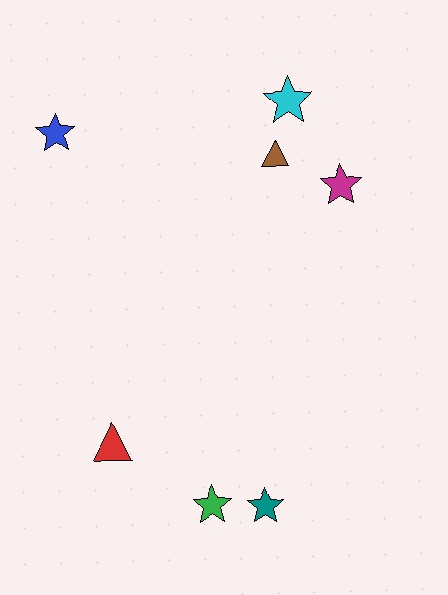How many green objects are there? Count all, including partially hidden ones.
There is 1 green object.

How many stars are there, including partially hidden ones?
There are 5 stars.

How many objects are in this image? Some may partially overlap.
There are 7 objects.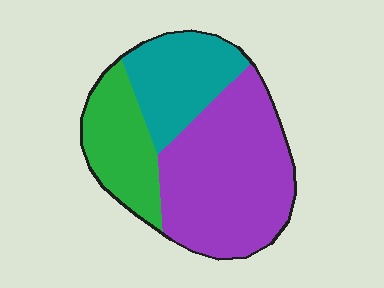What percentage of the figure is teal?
Teal takes up about one quarter (1/4) of the figure.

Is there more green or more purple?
Purple.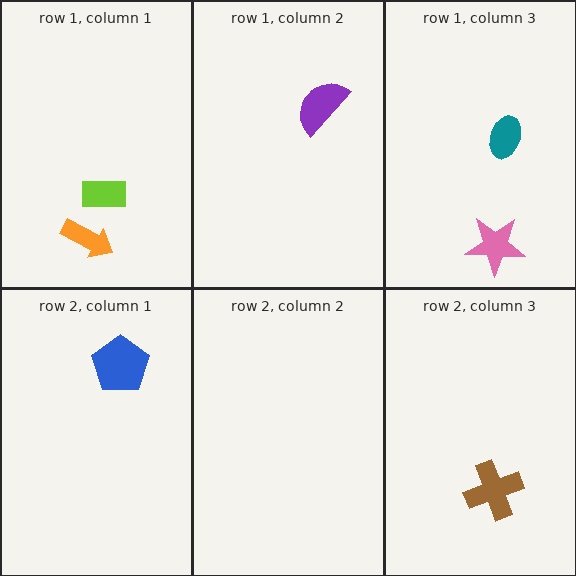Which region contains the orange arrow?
The row 1, column 1 region.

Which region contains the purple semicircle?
The row 1, column 2 region.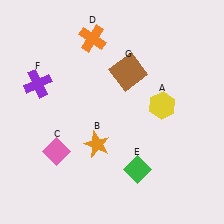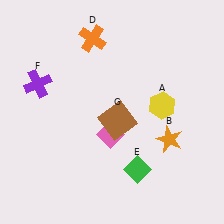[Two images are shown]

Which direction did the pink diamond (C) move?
The pink diamond (C) moved right.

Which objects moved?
The objects that moved are: the orange star (B), the pink diamond (C), the brown square (G).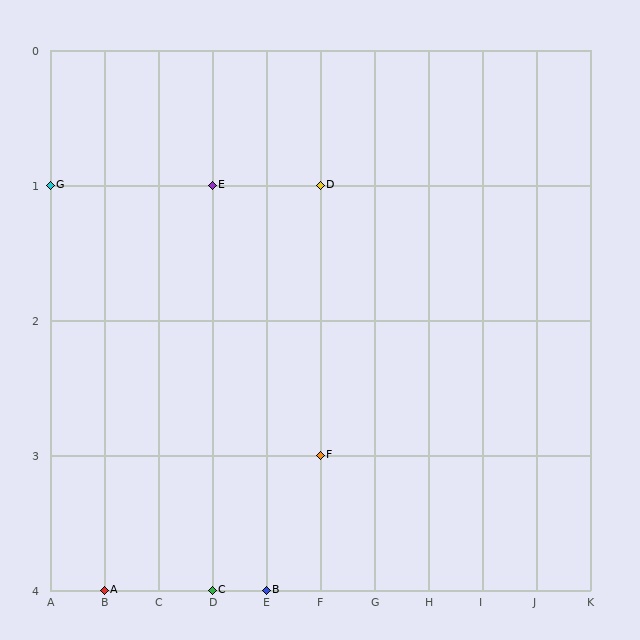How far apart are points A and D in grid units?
Points A and D are 4 columns and 3 rows apart (about 5.0 grid units diagonally).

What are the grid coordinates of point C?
Point C is at grid coordinates (D, 4).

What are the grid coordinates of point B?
Point B is at grid coordinates (E, 4).